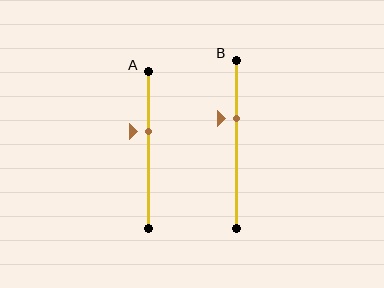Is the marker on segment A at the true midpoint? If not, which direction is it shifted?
No, the marker on segment A is shifted upward by about 11% of the segment length.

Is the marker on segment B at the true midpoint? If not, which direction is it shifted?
No, the marker on segment B is shifted upward by about 15% of the segment length.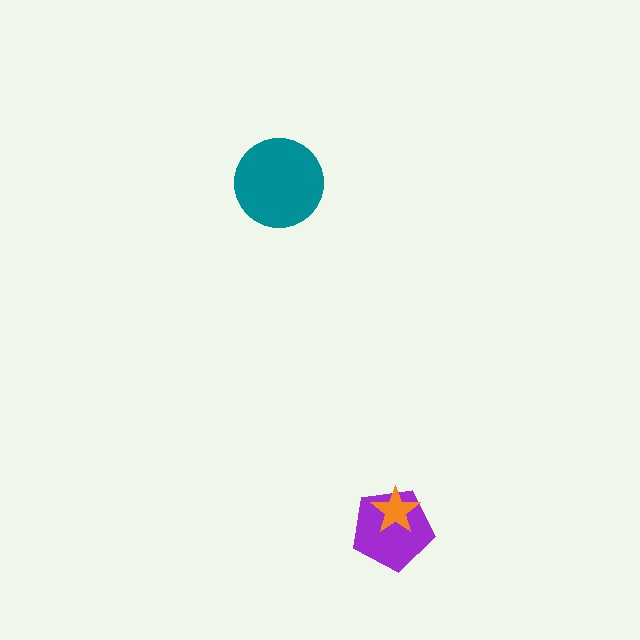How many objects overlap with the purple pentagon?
1 object overlaps with the purple pentagon.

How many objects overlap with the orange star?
1 object overlaps with the orange star.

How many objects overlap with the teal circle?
0 objects overlap with the teal circle.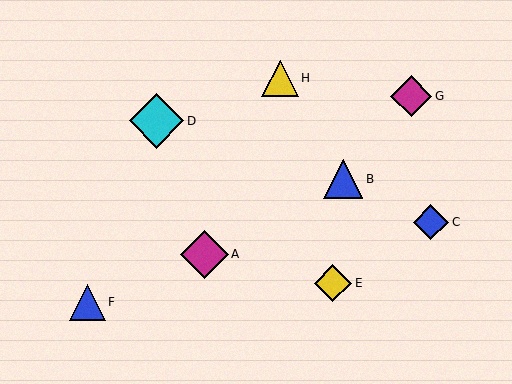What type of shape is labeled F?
Shape F is a blue triangle.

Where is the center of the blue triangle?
The center of the blue triangle is at (343, 179).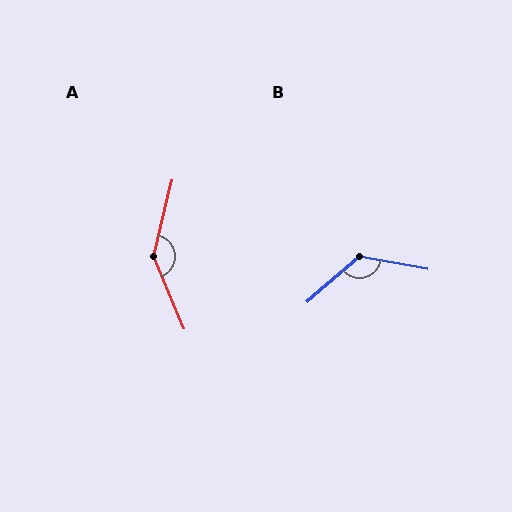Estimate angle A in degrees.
Approximately 144 degrees.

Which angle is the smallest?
B, at approximately 129 degrees.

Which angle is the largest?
A, at approximately 144 degrees.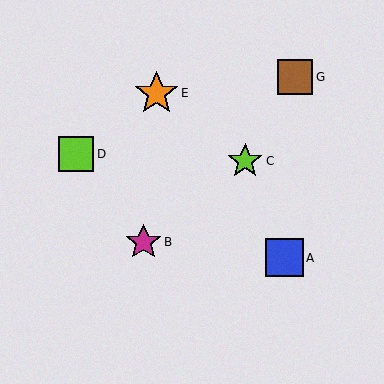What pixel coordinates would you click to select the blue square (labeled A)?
Click at (284, 258) to select the blue square A.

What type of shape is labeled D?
Shape D is a lime square.